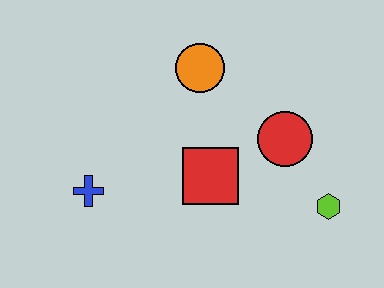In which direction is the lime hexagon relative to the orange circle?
The lime hexagon is below the orange circle.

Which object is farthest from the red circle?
The blue cross is farthest from the red circle.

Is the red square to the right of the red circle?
No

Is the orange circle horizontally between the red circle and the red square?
No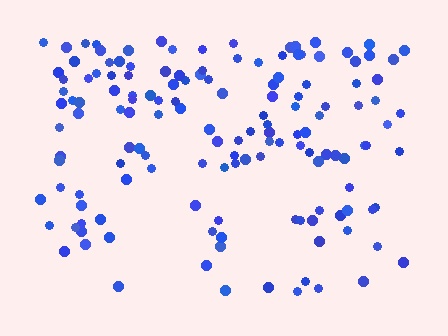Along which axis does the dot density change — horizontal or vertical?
Vertical.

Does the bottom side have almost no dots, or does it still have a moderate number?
Still a moderate number, just noticeably fewer than the top.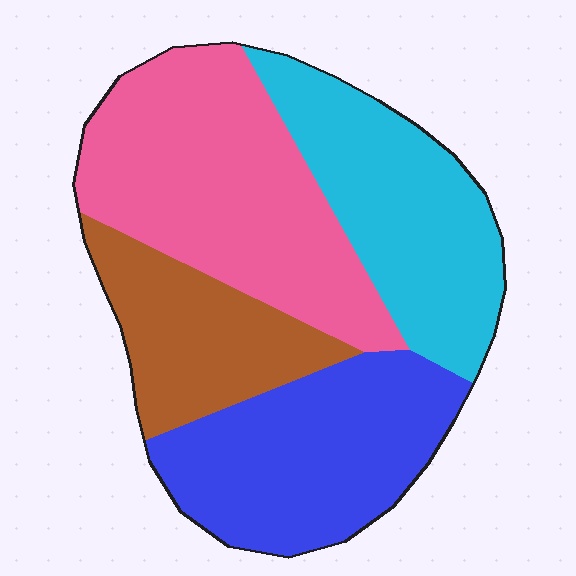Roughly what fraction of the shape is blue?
Blue takes up between a sixth and a third of the shape.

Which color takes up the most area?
Pink, at roughly 35%.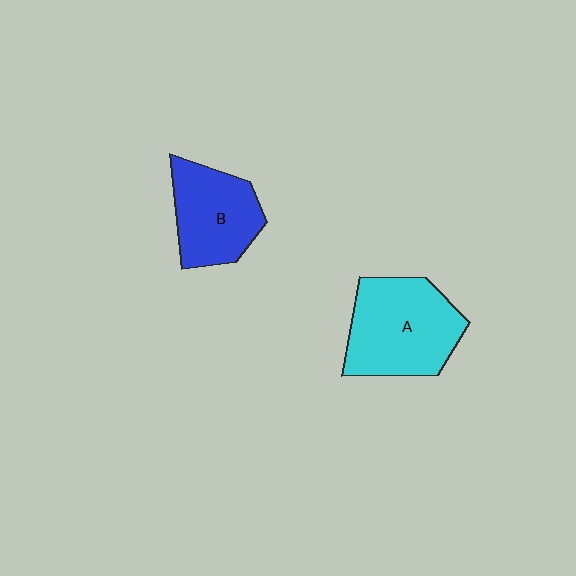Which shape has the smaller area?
Shape B (blue).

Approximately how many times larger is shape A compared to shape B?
Approximately 1.3 times.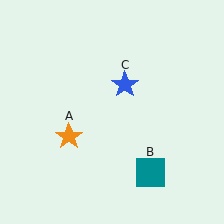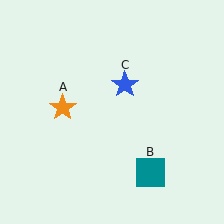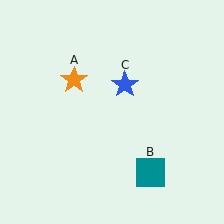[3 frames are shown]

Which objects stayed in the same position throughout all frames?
Teal square (object B) and blue star (object C) remained stationary.